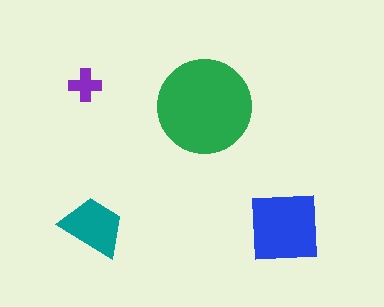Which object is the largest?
The green circle.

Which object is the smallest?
The purple cross.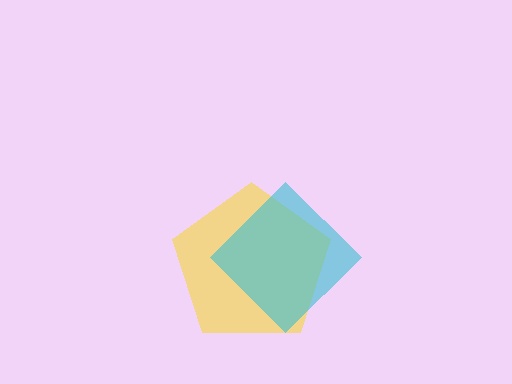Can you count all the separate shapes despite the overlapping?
Yes, there are 2 separate shapes.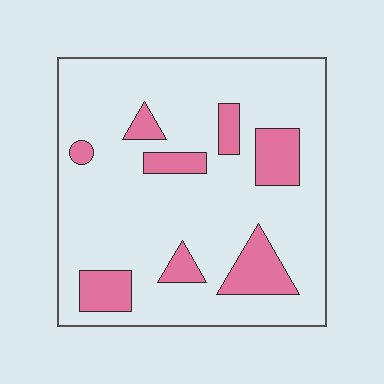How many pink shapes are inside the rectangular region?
8.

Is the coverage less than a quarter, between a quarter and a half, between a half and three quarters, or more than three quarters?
Less than a quarter.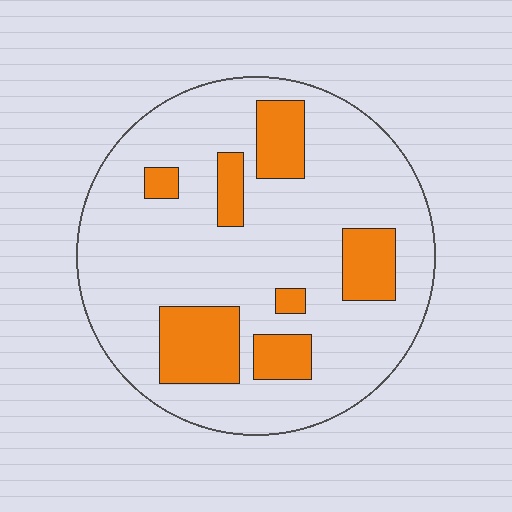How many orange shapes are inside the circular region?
7.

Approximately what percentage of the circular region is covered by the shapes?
Approximately 20%.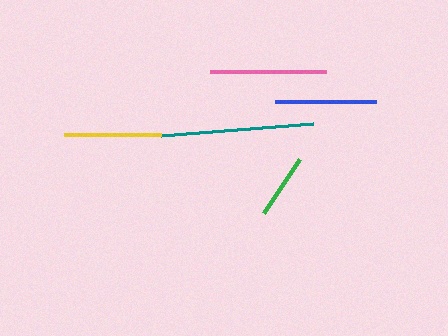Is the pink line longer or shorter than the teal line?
The teal line is longer than the pink line.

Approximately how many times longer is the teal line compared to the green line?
The teal line is approximately 2.4 times the length of the green line.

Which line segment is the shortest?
The green line is the shortest at approximately 65 pixels.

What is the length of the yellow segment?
The yellow segment is approximately 97 pixels long.